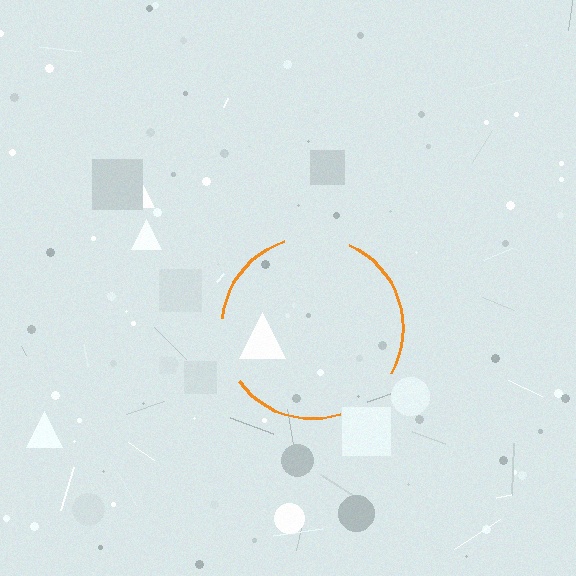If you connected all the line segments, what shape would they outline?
They would outline a circle.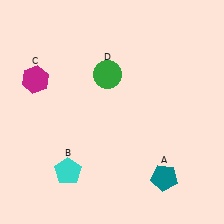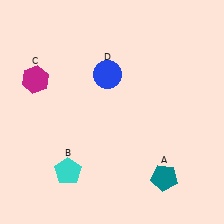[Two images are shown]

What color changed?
The circle (D) changed from green in Image 1 to blue in Image 2.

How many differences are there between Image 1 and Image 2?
There is 1 difference between the two images.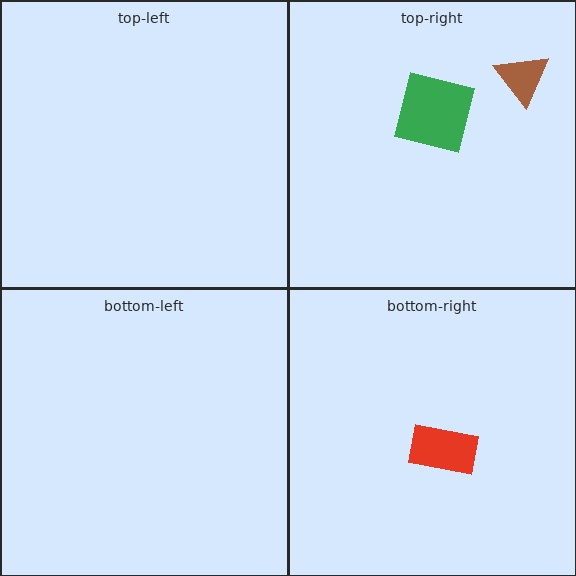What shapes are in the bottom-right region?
The red rectangle.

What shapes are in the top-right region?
The brown triangle, the green square.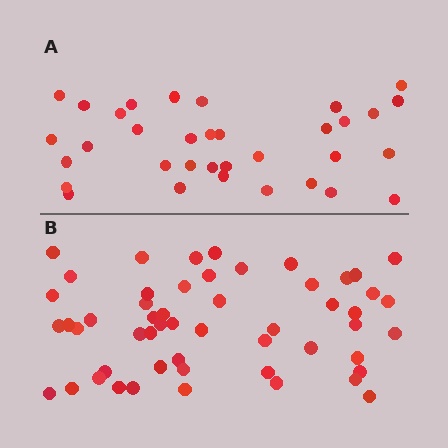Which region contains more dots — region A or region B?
Region B (the bottom region) has more dots.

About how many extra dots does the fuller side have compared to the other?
Region B has approximately 20 more dots than region A.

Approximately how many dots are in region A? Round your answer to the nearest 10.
About 30 dots. (The exact count is 34, which rounds to 30.)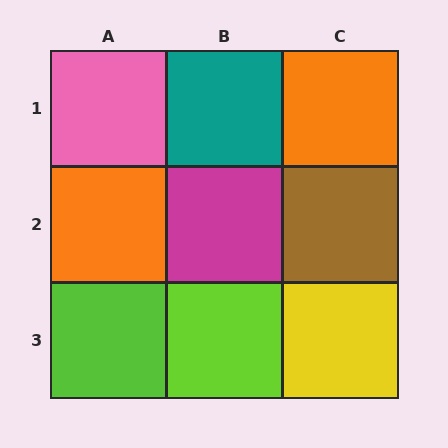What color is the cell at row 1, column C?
Orange.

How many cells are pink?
1 cell is pink.